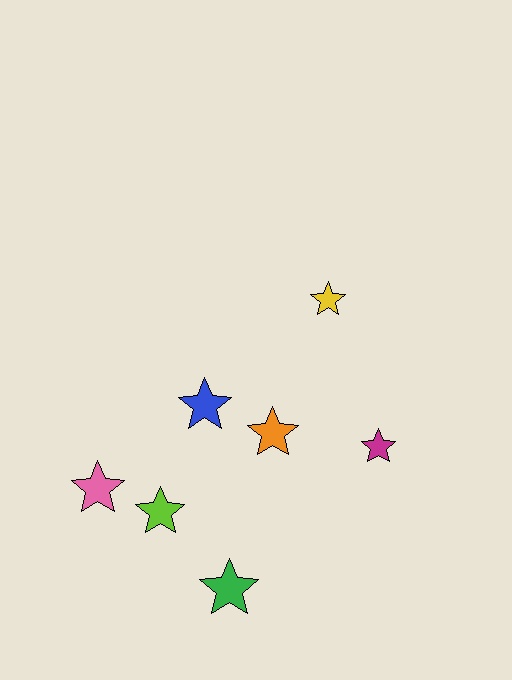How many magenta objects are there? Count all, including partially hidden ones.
There is 1 magenta object.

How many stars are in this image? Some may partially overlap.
There are 7 stars.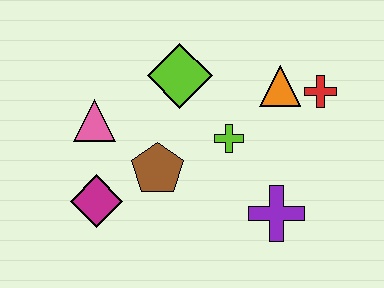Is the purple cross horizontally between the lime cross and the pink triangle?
No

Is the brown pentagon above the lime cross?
No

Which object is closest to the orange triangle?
The red cross is closest to the orange triangle.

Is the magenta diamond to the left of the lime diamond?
Yes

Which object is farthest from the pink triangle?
The red cross is farthest from the pink triangle.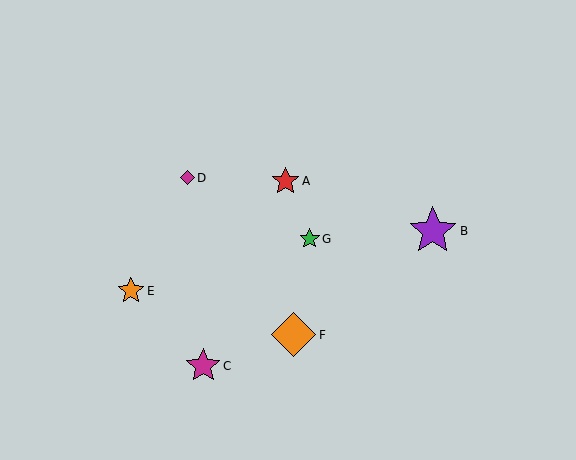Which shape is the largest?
The purple star (labeled B) is the largest.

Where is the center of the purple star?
The center of the purple star is at (433, 231).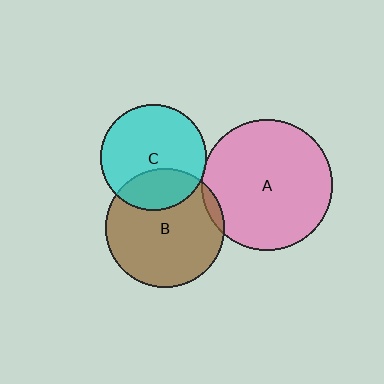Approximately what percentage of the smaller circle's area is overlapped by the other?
Approximately 5%.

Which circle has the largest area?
Circle A (pink).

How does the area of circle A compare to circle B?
Approximately 1.2 times.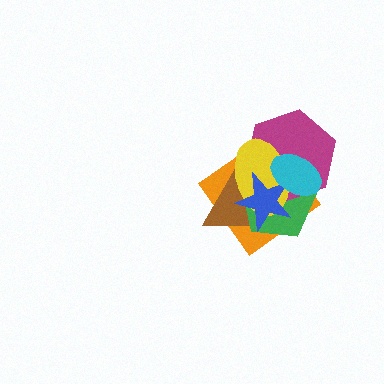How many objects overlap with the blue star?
6 objects overlap with the blue star.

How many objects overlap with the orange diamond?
6 objects overlap with the orange diamond.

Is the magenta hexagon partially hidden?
Yes, it is partially covered by another shape.